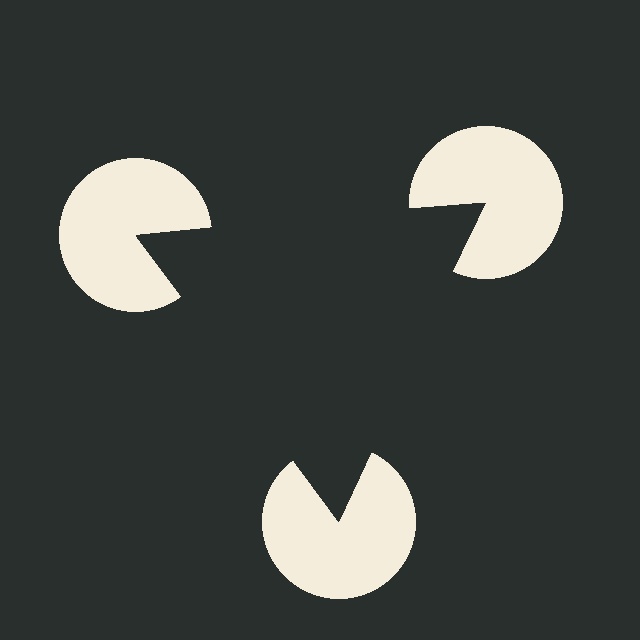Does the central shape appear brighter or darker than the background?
It typically appears slightly darker than the background, even though no actual brightness change is drawn.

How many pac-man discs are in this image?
There are 3 — one at each vertex of the illusory triangle.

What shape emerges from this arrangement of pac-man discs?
An illusory triangle — its edges are inferred from the aligned wedge cuts in the pac-man discs, not physically drawn.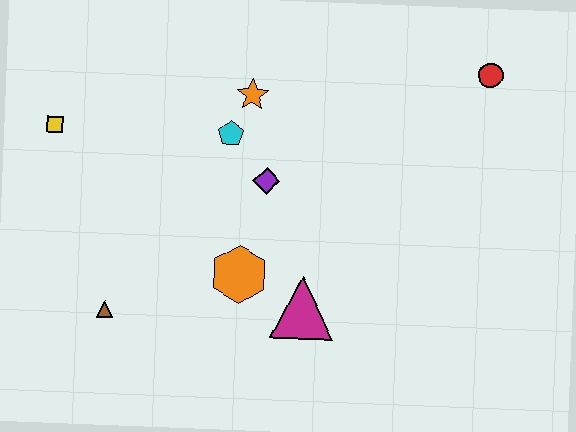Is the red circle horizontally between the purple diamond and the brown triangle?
No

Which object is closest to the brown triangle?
The orange hexagon is closest to the brown triangle.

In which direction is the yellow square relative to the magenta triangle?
The yellow square is to the left of the magenta triangle.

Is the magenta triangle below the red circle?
Yes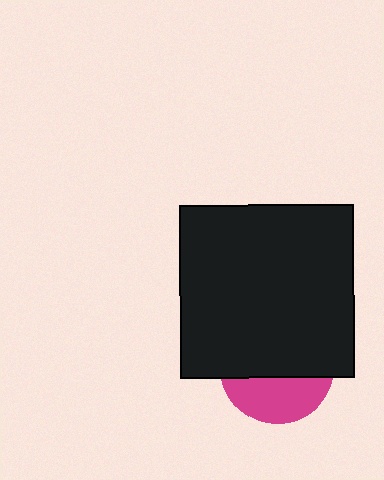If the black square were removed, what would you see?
You would see the complete magenta circle.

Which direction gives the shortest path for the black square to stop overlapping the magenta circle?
Moving up gives the shortest separation.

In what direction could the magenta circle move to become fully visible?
The magenta circle could move down. That would shift it out from behind the black square entirely.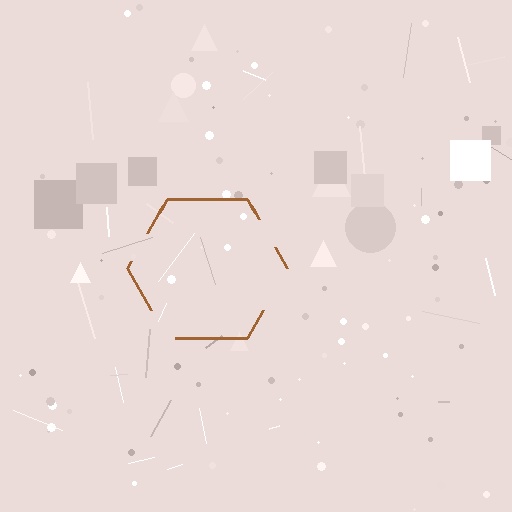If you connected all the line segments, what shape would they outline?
They would outline a hexagon.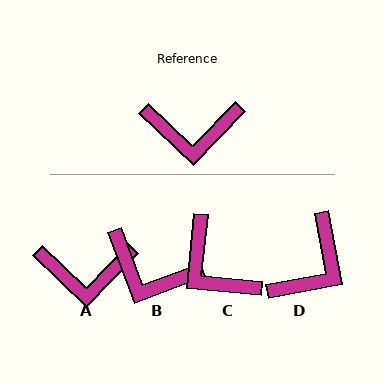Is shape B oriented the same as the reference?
No, it is off by about 26 degrees.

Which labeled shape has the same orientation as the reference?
A.